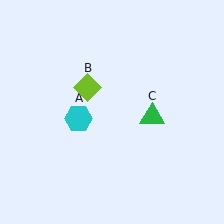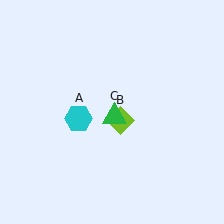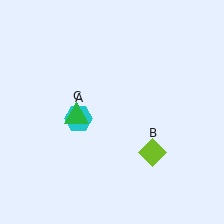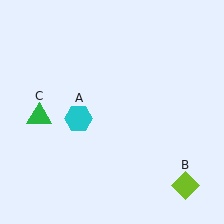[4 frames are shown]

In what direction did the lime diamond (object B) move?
The lime diamond (object B) moved down and to the right.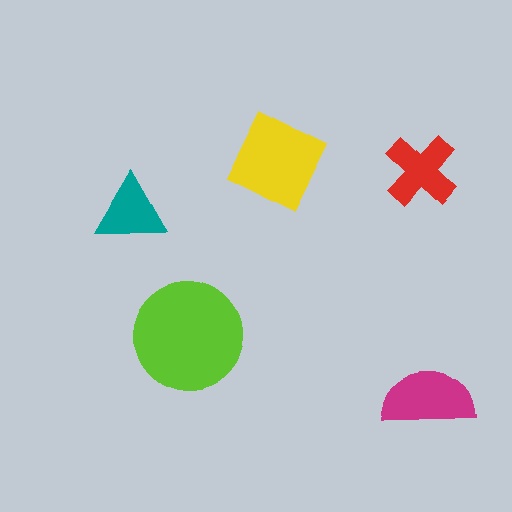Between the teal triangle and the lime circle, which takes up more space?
The lime circle.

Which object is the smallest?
The teal triangle.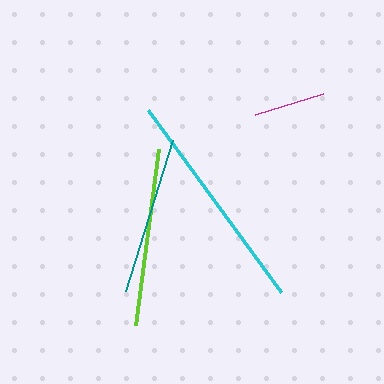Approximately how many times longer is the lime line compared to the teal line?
The lime line is approximately 1.1 times the length of the teal line.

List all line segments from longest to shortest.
From longest to shortest: cyan, lime, teal, magenta.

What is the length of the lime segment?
The lime segment is approximately 177 pixels long.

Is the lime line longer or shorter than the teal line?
The lime line is longer than the teal line.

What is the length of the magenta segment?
The magenta segment is approximately 72 pixels long.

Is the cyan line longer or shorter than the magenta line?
The cyan line is longer than the magenta line.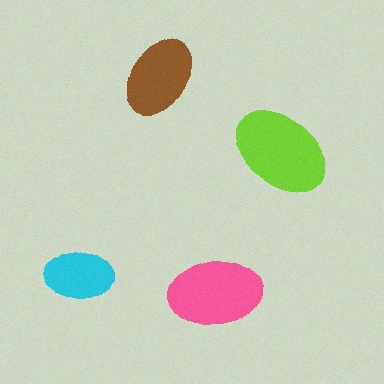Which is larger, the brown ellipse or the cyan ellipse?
The brown one.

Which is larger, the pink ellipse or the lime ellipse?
The lime one.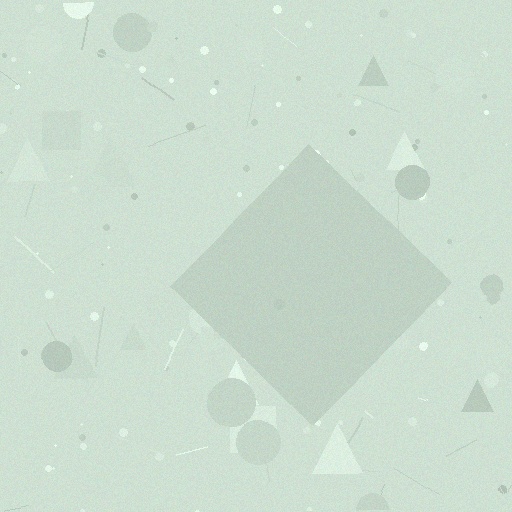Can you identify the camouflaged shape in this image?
The camouflaged shape is a diamond.